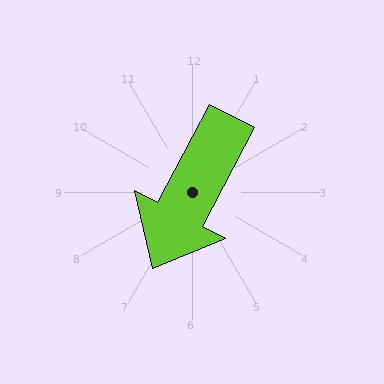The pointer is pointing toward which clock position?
Roughly 7 o'clock.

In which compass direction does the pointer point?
Southwest.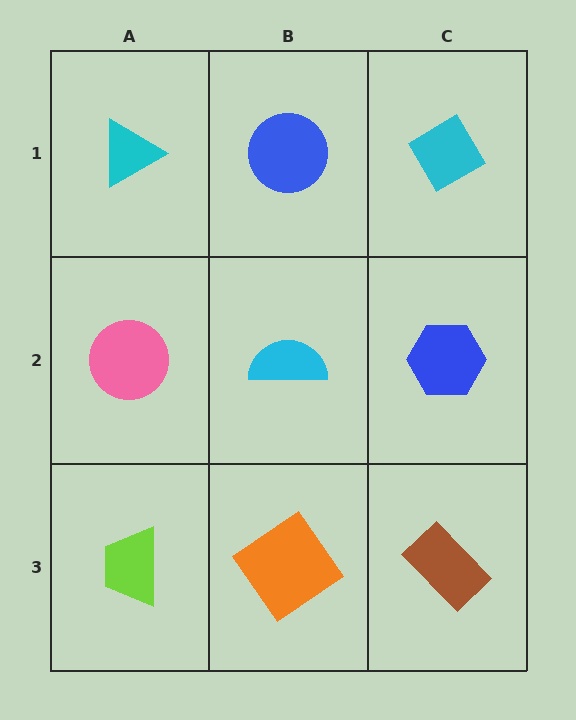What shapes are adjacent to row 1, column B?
A cyan semicircle (row 2, column B), a cyan triangle (row 1, column A), a cyan diamond (row 1, column C).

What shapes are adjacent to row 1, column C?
A blue hexagon (row 2, column C), a blue circle (row 1, column B).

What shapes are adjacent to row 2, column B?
A blue circle (row 1, column B), an orange diamond (row 3, column B), a pink circle (row 2, column A), a blue hexagon (row 2, column C).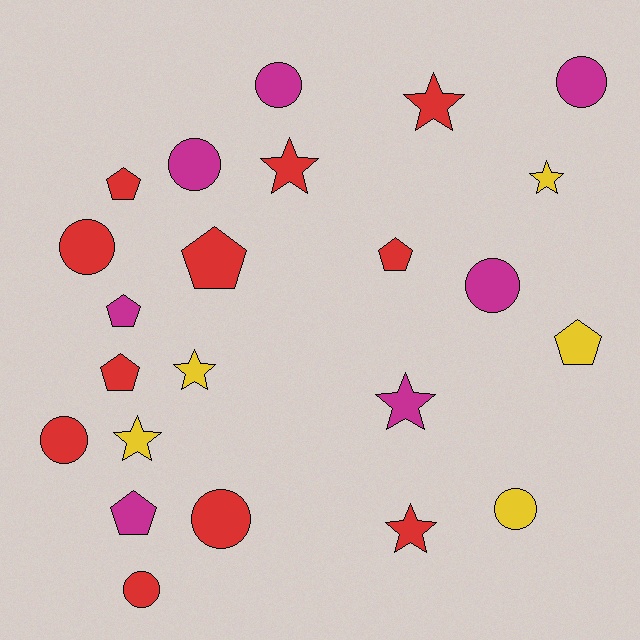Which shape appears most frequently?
Circle, with 9 objects.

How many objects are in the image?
There are 23 objects.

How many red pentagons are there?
There are 4 red pentagons.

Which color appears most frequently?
Red, with 11 objects.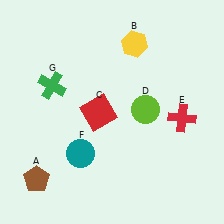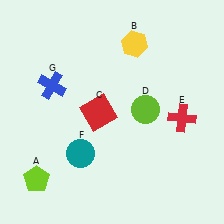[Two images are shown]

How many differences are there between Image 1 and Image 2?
There are 2 differences between the two images.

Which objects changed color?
A changed from brown to lime. G changed from green to blue.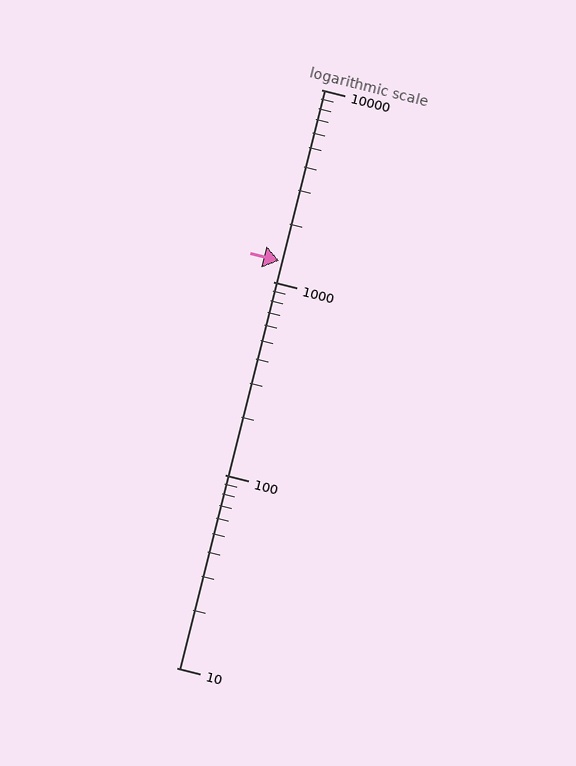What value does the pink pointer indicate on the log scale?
The pointer indicates approximately 1300.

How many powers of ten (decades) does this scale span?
The scale spans 3 decades, from 10 to 10000.